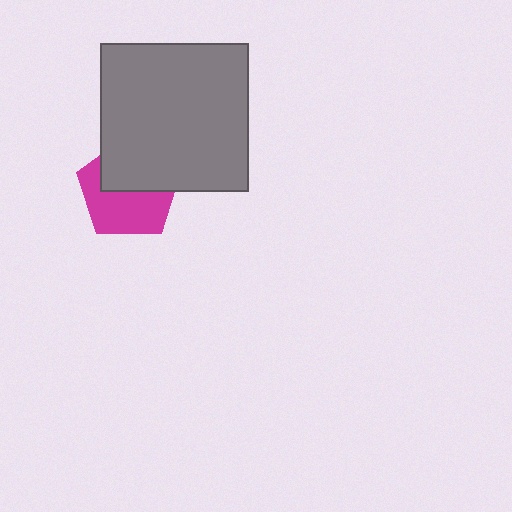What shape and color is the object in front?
The object in front is a gray square.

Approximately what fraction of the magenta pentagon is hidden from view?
Roughly 46% of the magenta pentagon is hidden behind the gray square.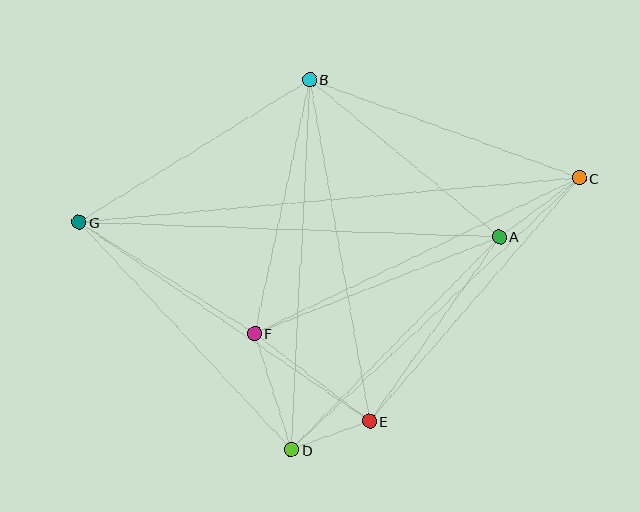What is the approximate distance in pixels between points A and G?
The distance between A and G is approximately 421 pixels.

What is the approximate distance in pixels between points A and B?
The distance between A and B is approximately 246 pixels.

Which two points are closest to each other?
Points D and E are closest to each other.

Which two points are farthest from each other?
Points C and G are farthest from each other.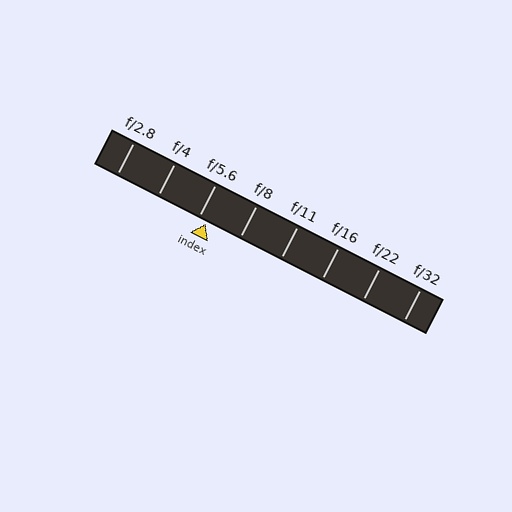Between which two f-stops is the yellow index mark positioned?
The index mark is between f/5.6 and f/8.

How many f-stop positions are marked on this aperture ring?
There are 8 f-stop positions marked.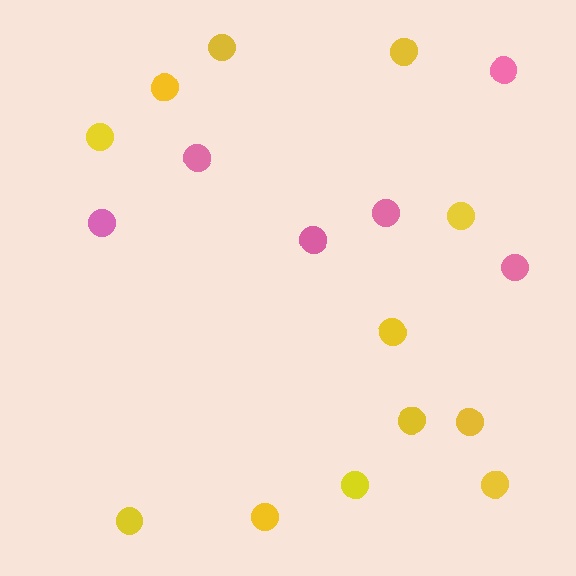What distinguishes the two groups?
There are 2 groups: one group of yellow circles (12) and one group of pink circles (6).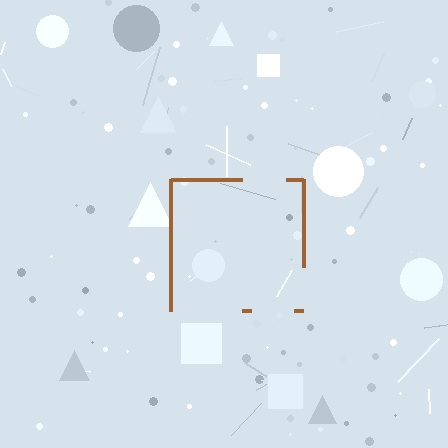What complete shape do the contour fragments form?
The contour fragments form a square.